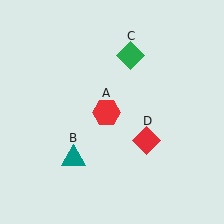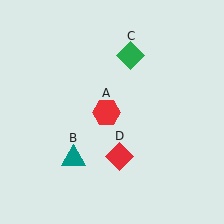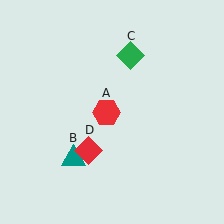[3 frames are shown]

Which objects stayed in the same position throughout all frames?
Red hexagon (object A) and teal triangle (object B) and green diamond (object C) remained stationary.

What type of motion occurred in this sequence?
The red diamond (object D) rotated clockwise around the center of the scene.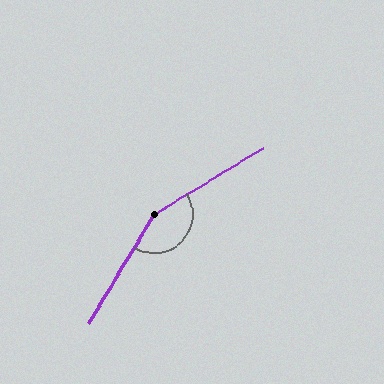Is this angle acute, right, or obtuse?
It is obtuse.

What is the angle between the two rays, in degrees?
Approximately 152 degrees.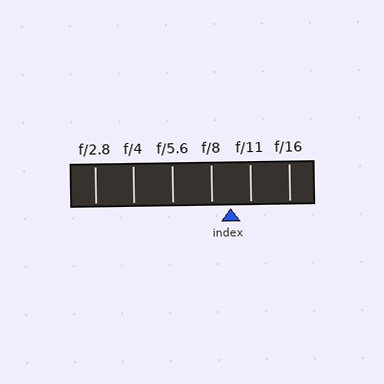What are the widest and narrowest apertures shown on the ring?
The widest aperture shown is f/2.8 and the narrowest is f/16.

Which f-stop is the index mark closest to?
The index mark is closest to f/8.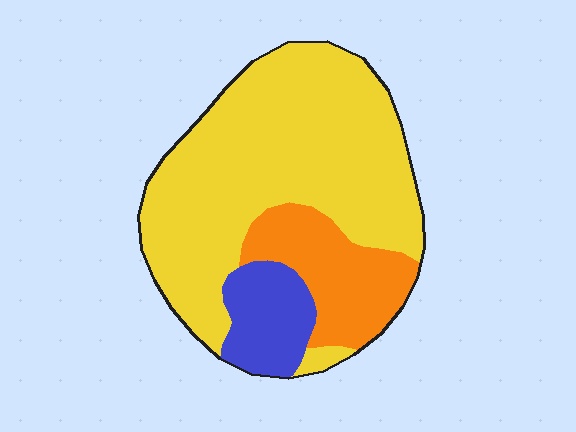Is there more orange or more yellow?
Yellow.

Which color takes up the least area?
Blue, at roughly 15%.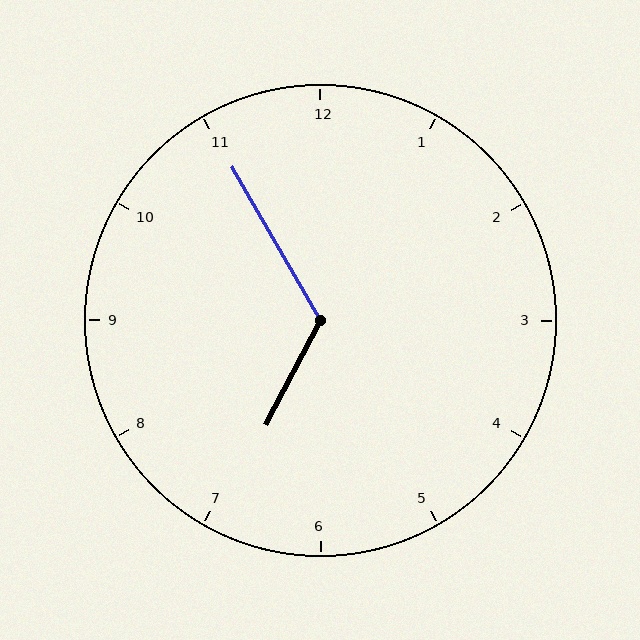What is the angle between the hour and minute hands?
Approximately 122 degrees.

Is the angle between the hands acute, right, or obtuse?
It is obtuse.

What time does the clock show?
6:55.